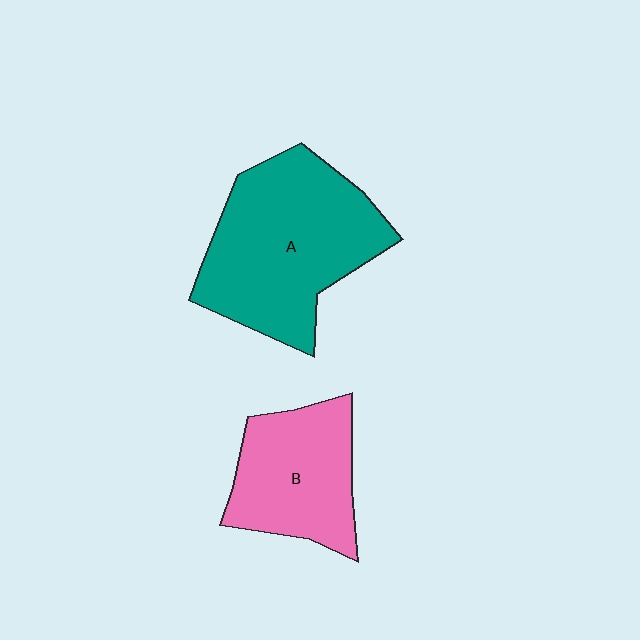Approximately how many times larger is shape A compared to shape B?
Approximately 1.6 times.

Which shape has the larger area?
Shape A (teal).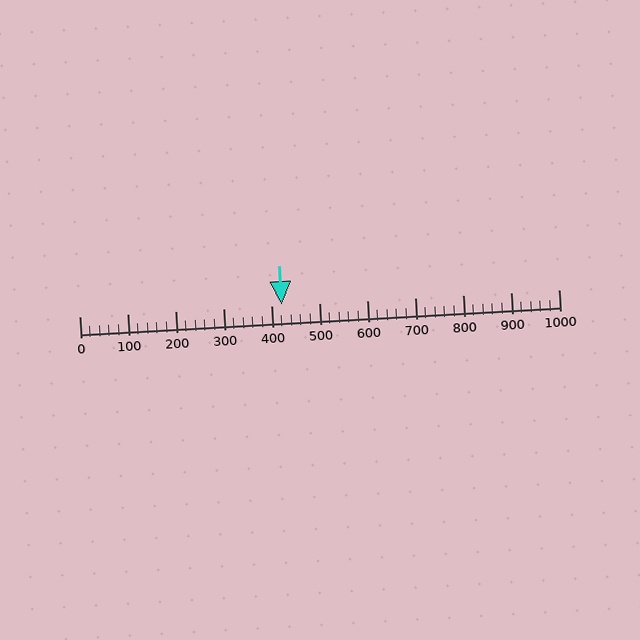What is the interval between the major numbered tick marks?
The major tick marks are spaced 100 units apart.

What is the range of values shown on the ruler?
The ruler shows values from 0 to 1000.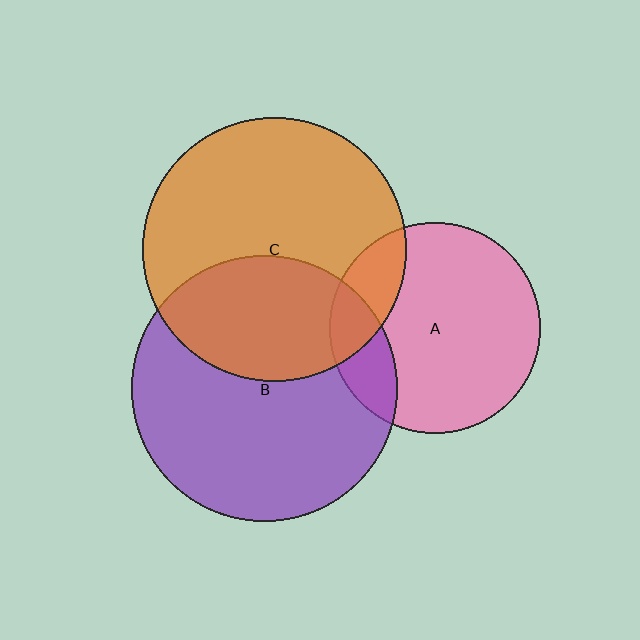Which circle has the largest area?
Circle B (purple).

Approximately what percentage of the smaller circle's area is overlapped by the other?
Approximately 20%.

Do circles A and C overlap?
Yes.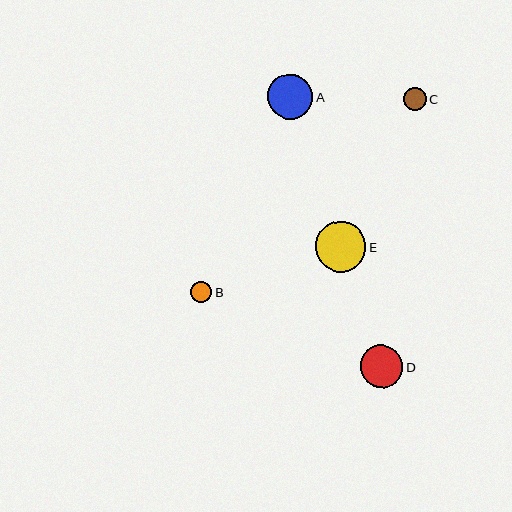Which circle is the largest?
Circle E is the largest with a size of approximately 50 pixels.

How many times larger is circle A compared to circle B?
Circle A is approximately 2.1 times the size of circle B.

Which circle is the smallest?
Circle B is the smallest with a size of approximately 21 pixels.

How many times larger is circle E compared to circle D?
Circle E is approximately 1.2 times the size of circle D.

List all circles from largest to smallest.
From largest to smallest: E, A, D, C, B.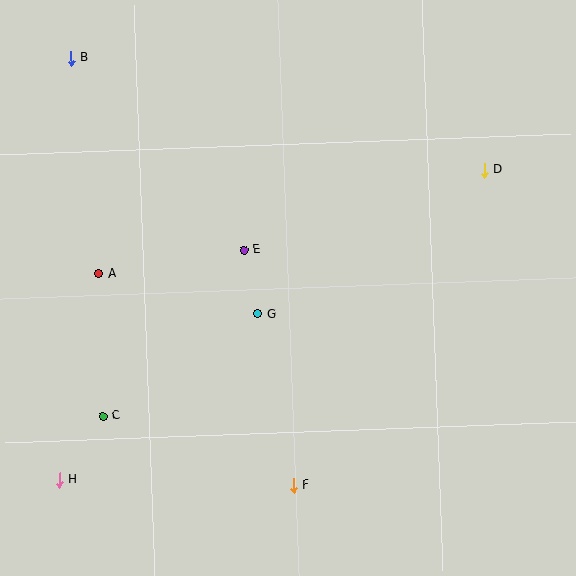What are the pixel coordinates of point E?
Point E is at (244, 250).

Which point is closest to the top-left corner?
Point B is closest to the top-left corner.